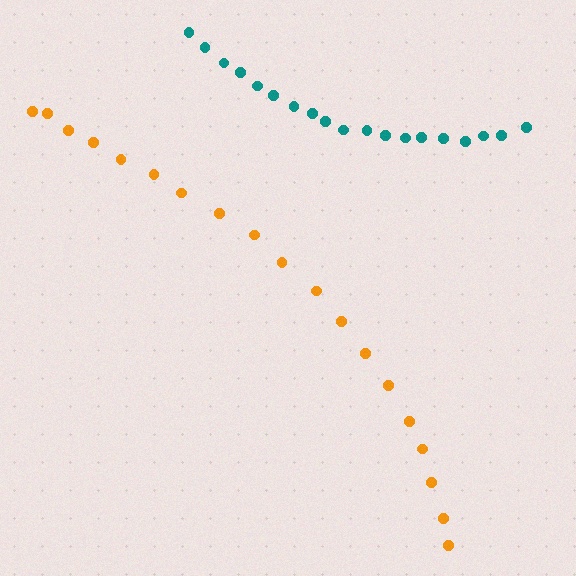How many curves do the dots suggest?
There are 2 distinct paths.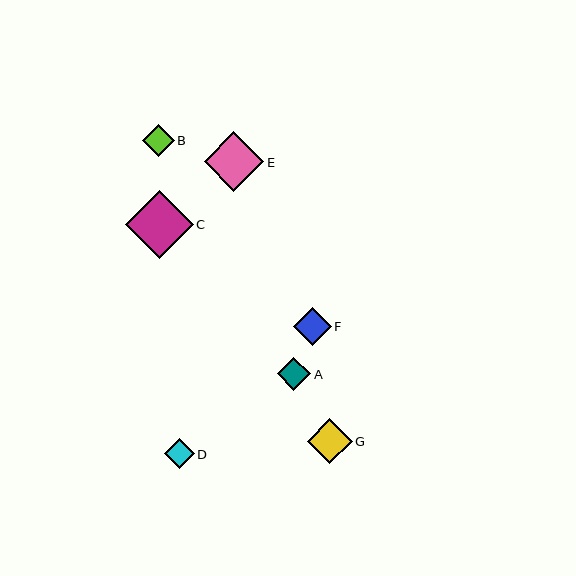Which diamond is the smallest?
Diamond D is the smallest with a size of approximately 30 pixels.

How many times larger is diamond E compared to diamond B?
Diamond E is approximately 1.9 times the size of diamond B.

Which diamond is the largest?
Diamond C is the largest with a size of approximately 68 pixels.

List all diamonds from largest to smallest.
From largest to smallest: C, E, G, F, A, B, D.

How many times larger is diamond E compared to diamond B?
Diamond E is approximately 1.9 times the size of diamond B.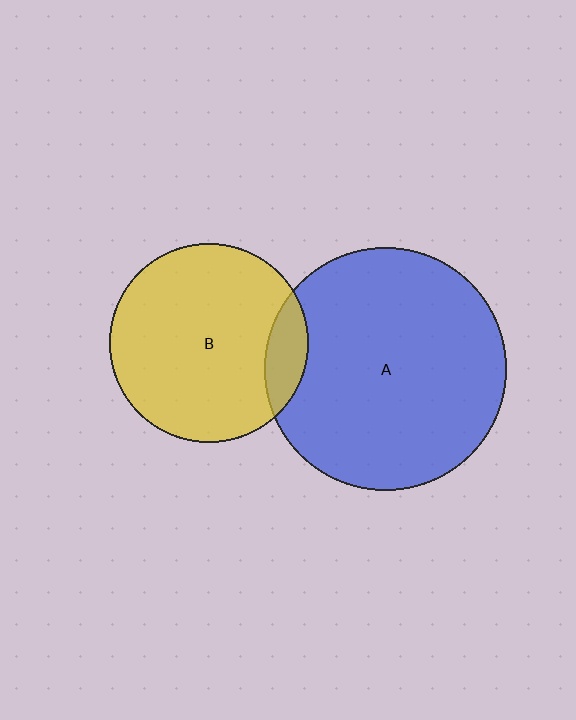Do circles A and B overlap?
Yes.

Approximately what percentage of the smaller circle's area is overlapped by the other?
Approximately 10%.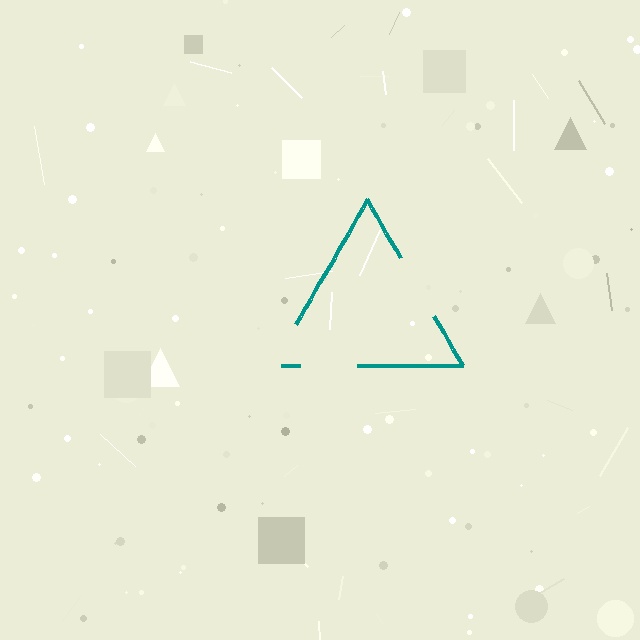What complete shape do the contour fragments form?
The contour fragments form a triangle.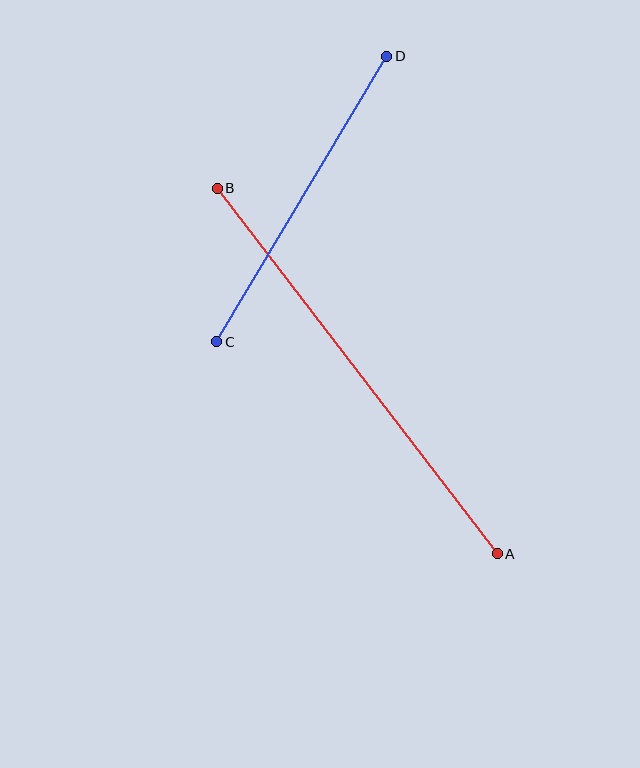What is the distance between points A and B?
The distance is approximately 461 pixels.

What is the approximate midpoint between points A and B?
The midpoint is at approximately (357, 371) pixels.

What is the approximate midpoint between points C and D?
The midpoint is at approximately (302, 199) pixels.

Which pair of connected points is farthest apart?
Points A and B are farthest apart.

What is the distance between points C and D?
The distance is approximately 332 pixels.